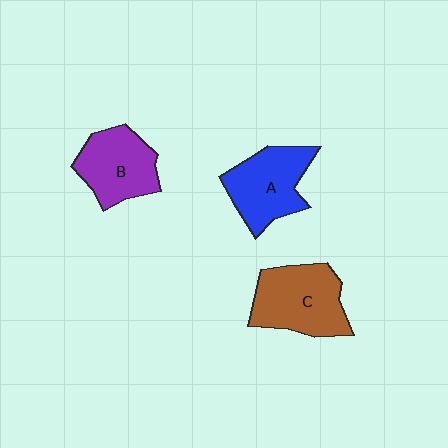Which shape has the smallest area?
Shape B (purple).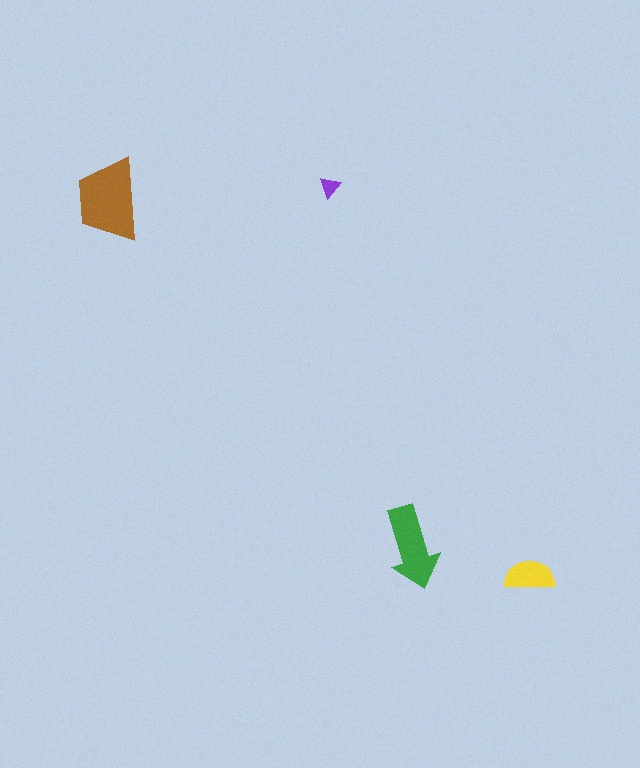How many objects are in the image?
There are 4 objects in the image.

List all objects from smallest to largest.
The purple triangle, the yellow semicircle, the green arrow, the brown trapezoid.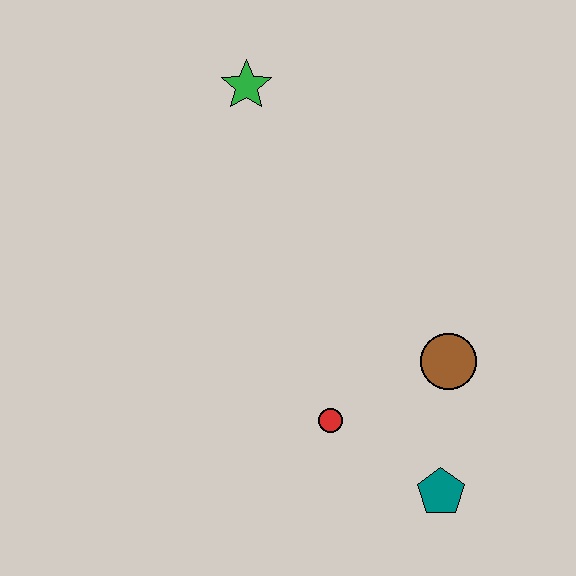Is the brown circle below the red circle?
No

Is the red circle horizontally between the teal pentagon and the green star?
Yes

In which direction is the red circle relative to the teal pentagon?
The red circle is to the left of the teal pentagon.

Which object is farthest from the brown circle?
The green star is farthest from the brown circle.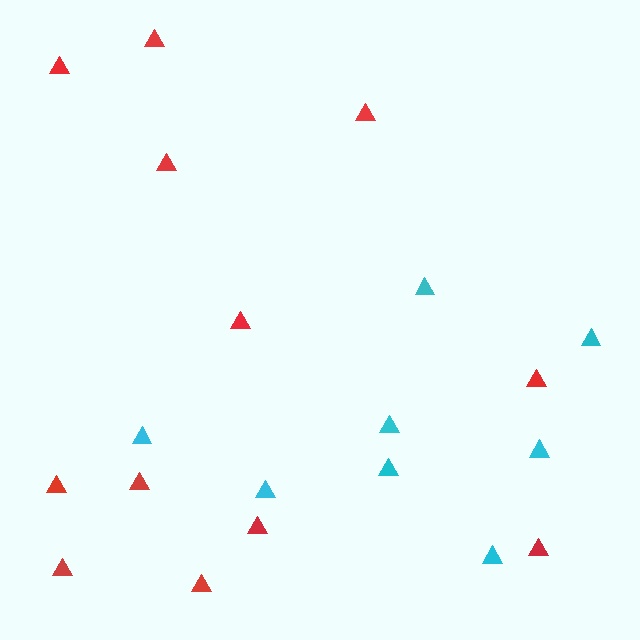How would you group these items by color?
There are 2 groups: one group of red triangles (12) and one group of cyan triangles (8).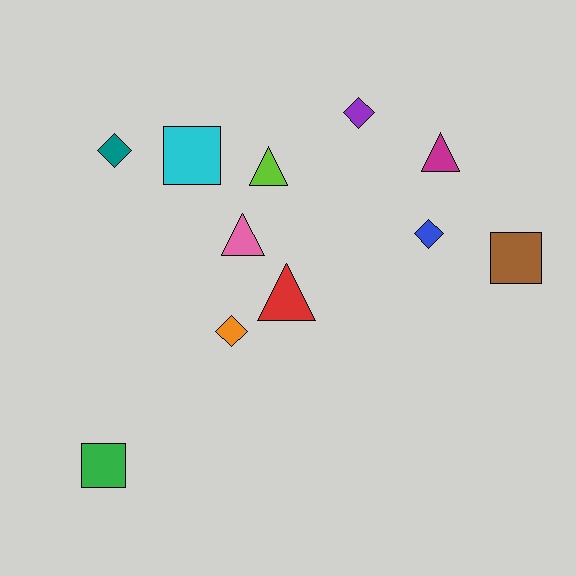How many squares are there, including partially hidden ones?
There are 3 squares.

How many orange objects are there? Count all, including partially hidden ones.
There is 1 orange object.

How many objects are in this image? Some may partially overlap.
There are 11 objects.